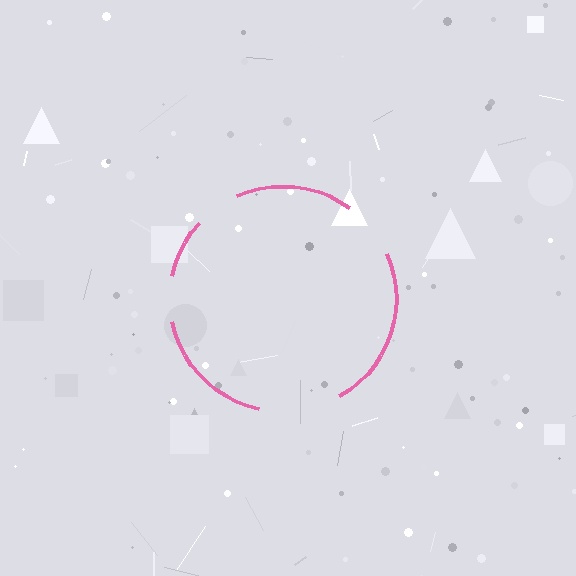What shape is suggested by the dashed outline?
The dashed outline suggests a circle.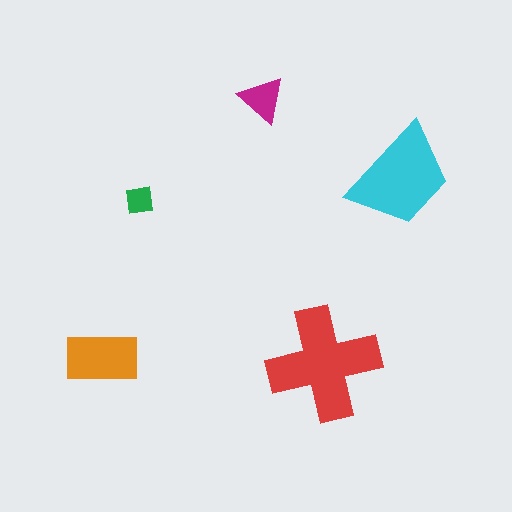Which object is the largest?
The red cross.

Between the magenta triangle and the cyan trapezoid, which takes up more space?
The cyan trapezoid.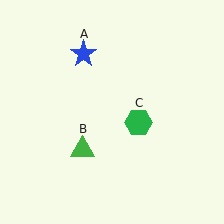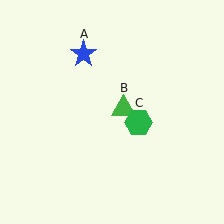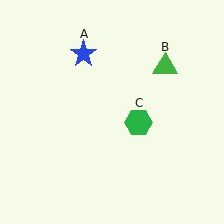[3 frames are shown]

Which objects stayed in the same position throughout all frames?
Blue star (object A) and green hexagon (object C) remained stationary.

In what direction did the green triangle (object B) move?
The green triangle (object B) moved up and to the right.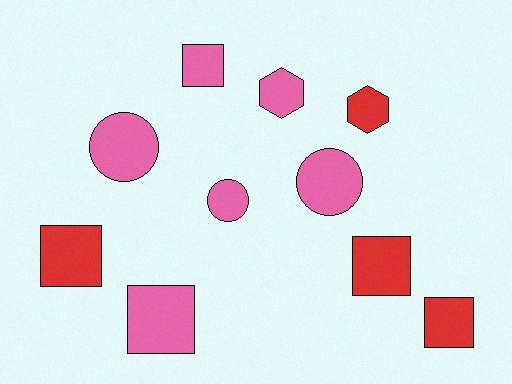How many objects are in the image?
There are 10 objects.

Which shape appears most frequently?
Square, with 5 objects.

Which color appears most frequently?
Pink, with 6 objects.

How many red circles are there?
There are no red circles.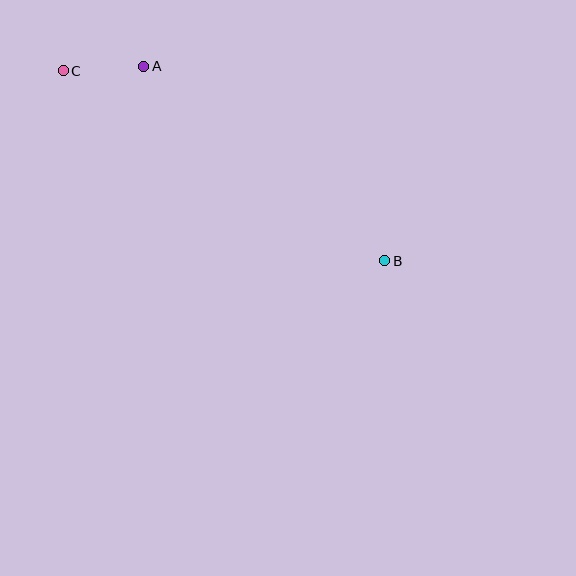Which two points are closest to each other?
Points A and C are closest to each other.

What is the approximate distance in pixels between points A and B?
The distance between A and B is approximately 310 pixels.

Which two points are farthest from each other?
Points B and C are farthest from each other.